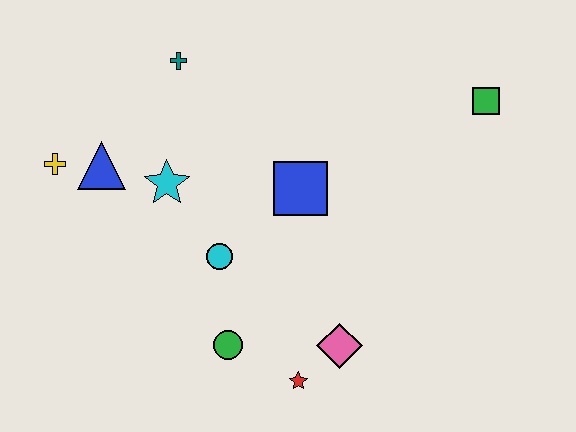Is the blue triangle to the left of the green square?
Yes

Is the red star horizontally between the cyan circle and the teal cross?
No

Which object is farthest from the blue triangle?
The green square is farthest from the blue triangle.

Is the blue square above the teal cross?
No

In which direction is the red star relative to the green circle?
The red star is to the right of the green circle.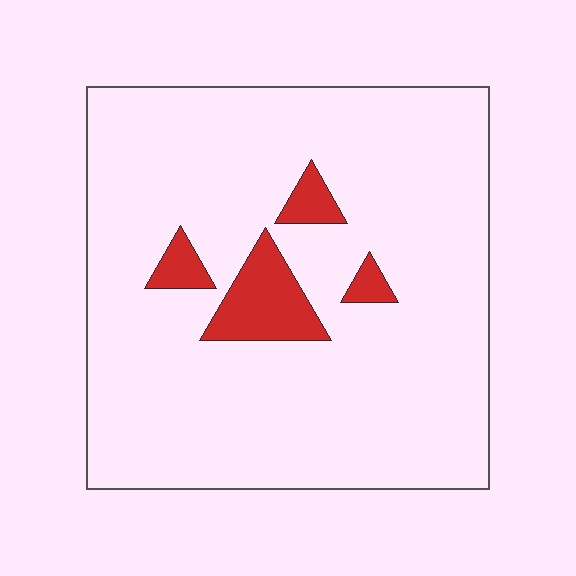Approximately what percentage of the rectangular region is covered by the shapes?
Approximately 10%.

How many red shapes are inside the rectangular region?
4.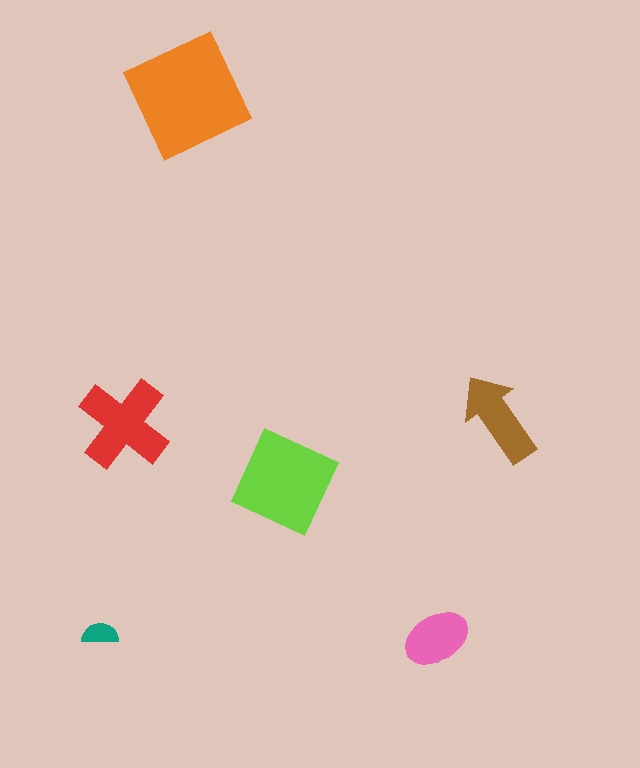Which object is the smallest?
The teal semicircle.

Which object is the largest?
The orange square.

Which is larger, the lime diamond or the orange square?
The orange square.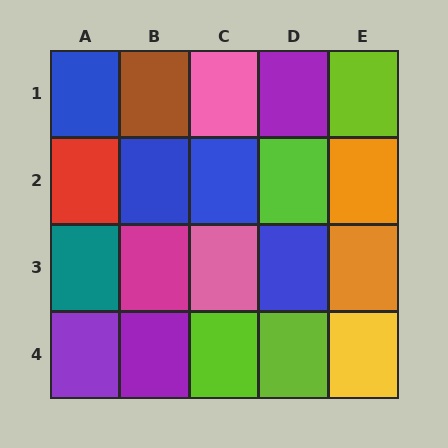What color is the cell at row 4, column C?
Lime.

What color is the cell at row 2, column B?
Blue.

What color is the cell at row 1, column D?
Purple.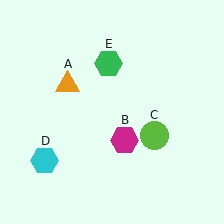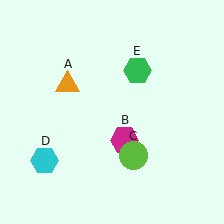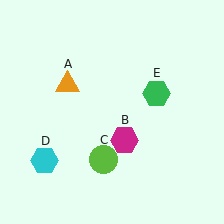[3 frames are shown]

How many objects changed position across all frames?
2 objects changed position: lime circle (object C), green hexagon (object E).